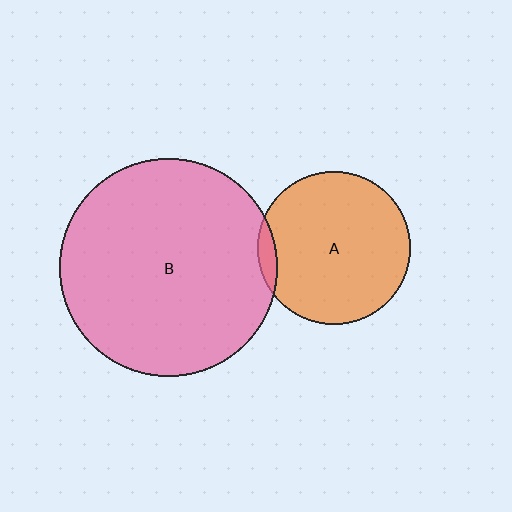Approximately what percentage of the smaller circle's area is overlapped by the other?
Approximately 5%.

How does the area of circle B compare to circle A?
Approximately 2.0 times.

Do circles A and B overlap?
Yes.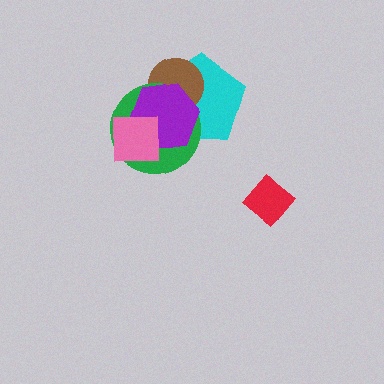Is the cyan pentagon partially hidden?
Yes, it is partially covered by another shape.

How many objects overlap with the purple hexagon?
4 objects overlap with the purple hexagon.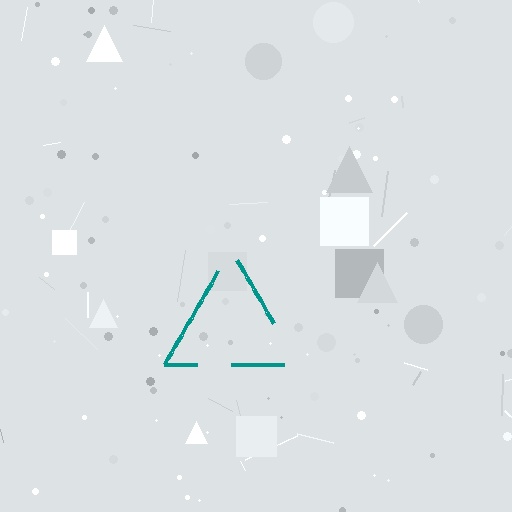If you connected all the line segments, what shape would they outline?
They would outline a triangle.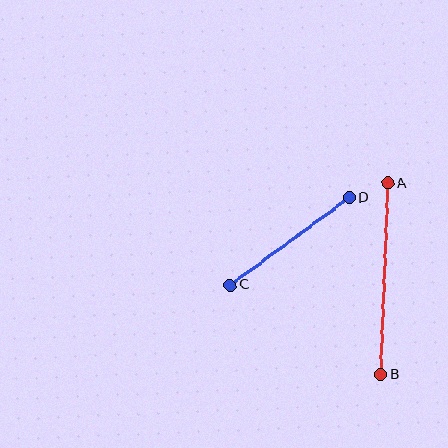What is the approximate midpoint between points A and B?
The midpoint is at approximately (384, 279) pixels.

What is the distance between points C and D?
The distance is approximately 147 pixels.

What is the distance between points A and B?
The distance is approximately 191 pixels.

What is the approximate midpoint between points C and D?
The midpoint is at approximately (290, 241) pixels.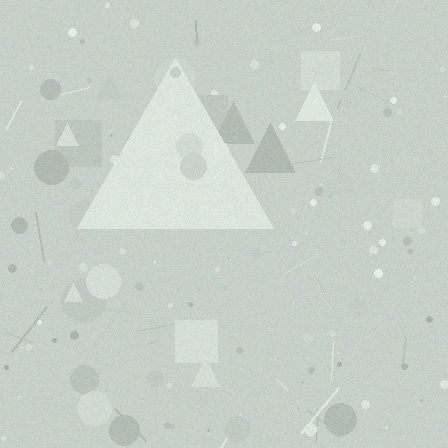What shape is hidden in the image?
A triangle is hidden in the image.